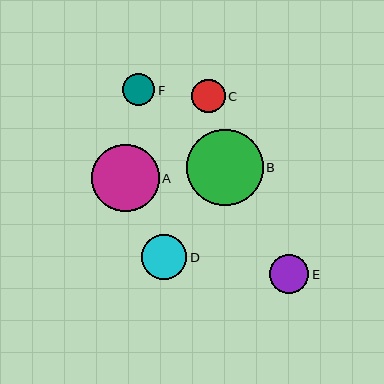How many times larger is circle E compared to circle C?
Circle E is approximately 1.2 times the size of circle C.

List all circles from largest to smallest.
From largest to smallest: B, A, D, E, C, F.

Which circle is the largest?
Circle B is the largest with a size of approximately 77 pixels.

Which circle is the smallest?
Circle F is the smallest with a size of approximately 32 pixels.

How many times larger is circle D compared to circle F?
Circle D is approximately 1.4 times the size of circle F.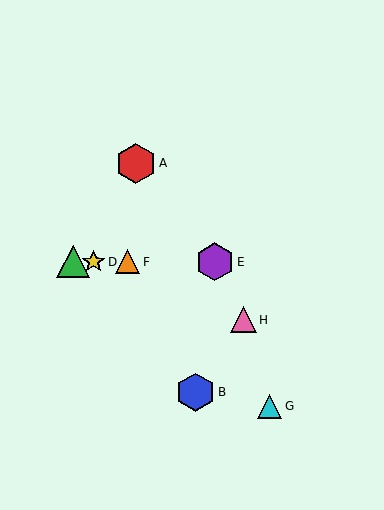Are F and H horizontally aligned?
No, F is at y≈262 and H is at y≈320.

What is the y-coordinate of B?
Object B is at y≈392.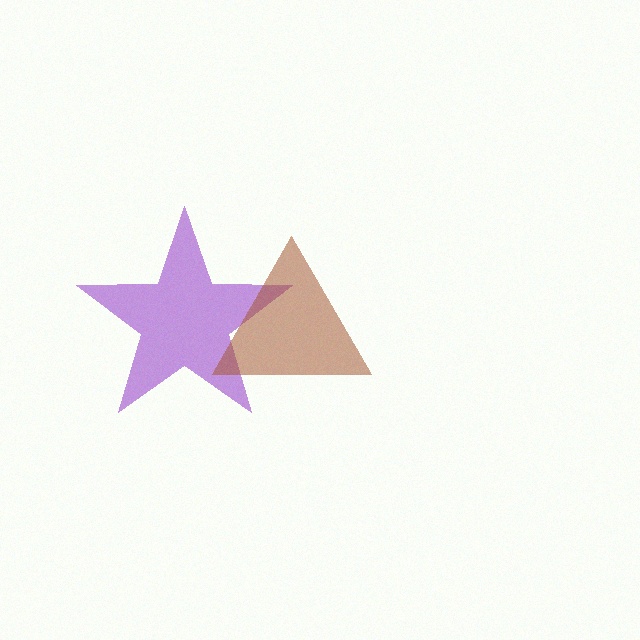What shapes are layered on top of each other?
The layered shapes are: a purple star, a brown triangle.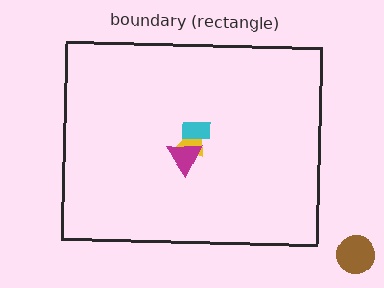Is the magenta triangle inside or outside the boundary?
Inside.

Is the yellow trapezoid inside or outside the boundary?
Inside.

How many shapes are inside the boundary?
3 inside, 1 outside.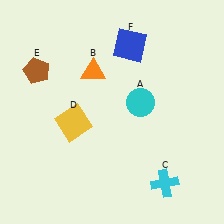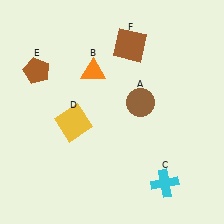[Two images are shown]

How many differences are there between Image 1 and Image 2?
There are 2 differences between the two images.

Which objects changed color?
A changed from cyan to brown. F changed from blue to brown.